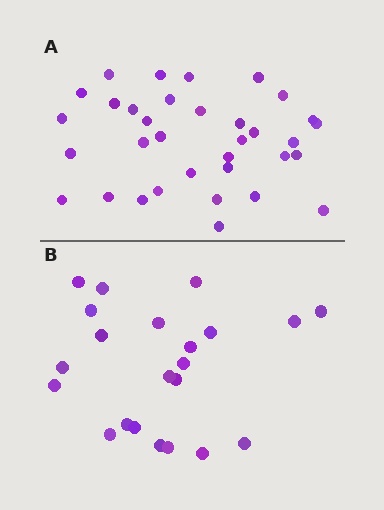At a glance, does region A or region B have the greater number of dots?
Region A (the top region) has more dots.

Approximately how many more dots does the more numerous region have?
Region A has roughly 12 or so more dots than region B.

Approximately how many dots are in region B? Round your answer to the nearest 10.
About 20 dots. (The exact count is 22, which rounds to 20.)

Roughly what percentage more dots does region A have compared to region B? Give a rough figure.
About 55% more.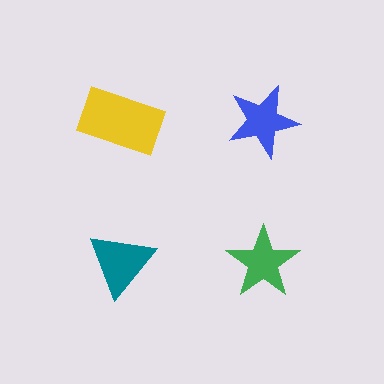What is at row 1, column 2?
A blue star.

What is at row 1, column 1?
A yellow rectangle.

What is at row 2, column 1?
A teal triangle.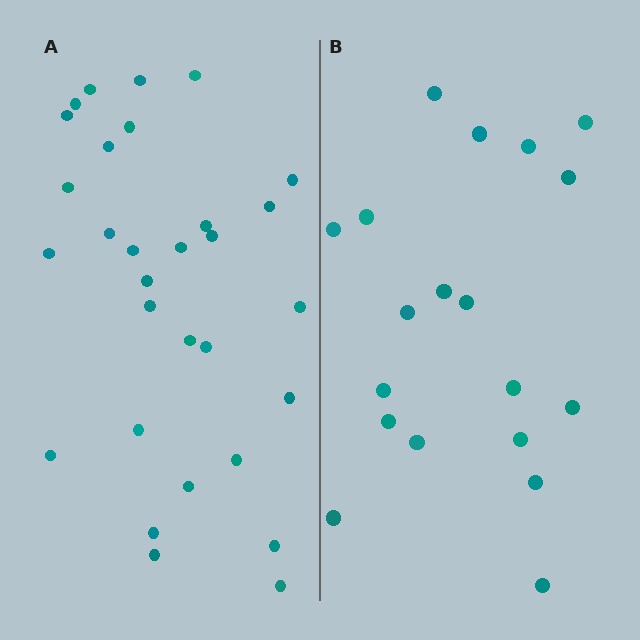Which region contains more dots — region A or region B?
Region A (the left region) has more dots.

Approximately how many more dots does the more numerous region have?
Region A has roughly 12 or so more dots than region B.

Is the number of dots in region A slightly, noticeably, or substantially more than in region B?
Region A has substantially more. The ratio is roughly 1.6 to 1.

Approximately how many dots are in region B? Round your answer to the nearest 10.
About 20 dots. (The exact count is 19, which rounds to 20.)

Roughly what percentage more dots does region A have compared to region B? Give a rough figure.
About 60% more.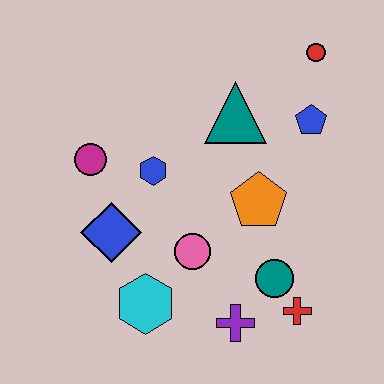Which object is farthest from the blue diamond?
The red circle is farthest from the blue diamond.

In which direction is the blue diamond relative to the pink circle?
The blue diamond is to the left of the pink circle.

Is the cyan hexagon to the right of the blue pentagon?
No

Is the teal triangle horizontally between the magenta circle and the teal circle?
Yes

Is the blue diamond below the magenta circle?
Yes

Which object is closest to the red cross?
The teal circle is closest to the red cross.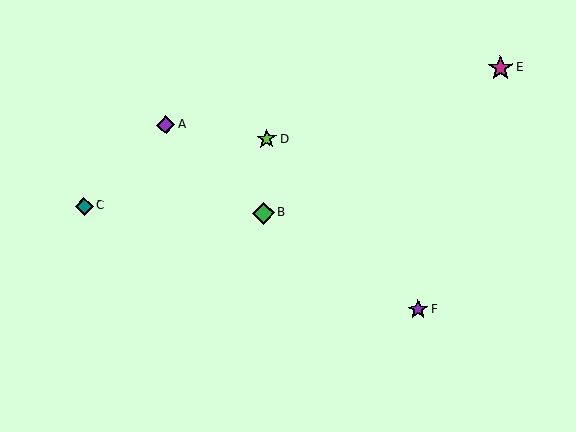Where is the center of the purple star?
The center of the purple star is at (418, 310).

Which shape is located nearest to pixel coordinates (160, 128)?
The purple diamond (labeled A) at (166, 125) is nearest to that location.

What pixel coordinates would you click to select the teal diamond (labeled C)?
Click at (84, 206) to select the teal diamond C.